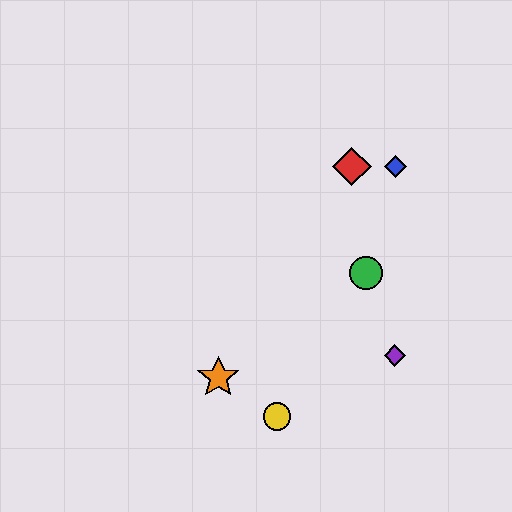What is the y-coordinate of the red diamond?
The red diamond is at y≈166.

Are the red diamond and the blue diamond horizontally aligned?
Yes, both are at y≈166.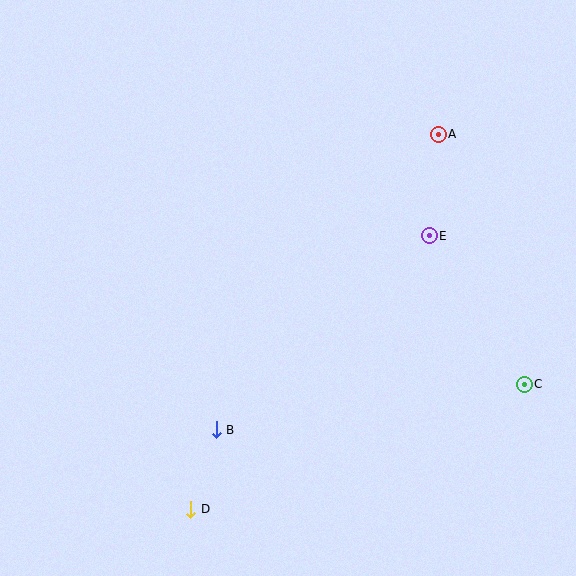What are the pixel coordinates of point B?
Point B is at (216, 430).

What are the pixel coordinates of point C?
Point C is at (524, 384).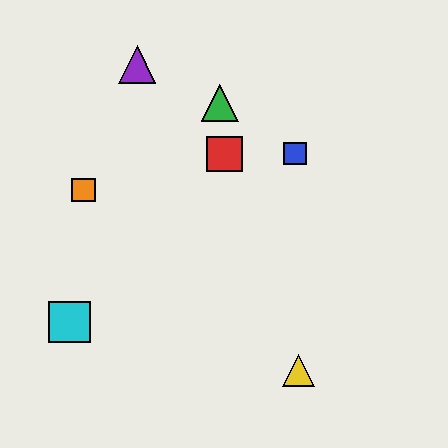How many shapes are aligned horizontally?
2 shapes (the red square, the blue square) are aligned horizontally.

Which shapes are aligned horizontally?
The red square, the blue square are aligned horizontally.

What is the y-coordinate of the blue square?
The blue square is at y≈154.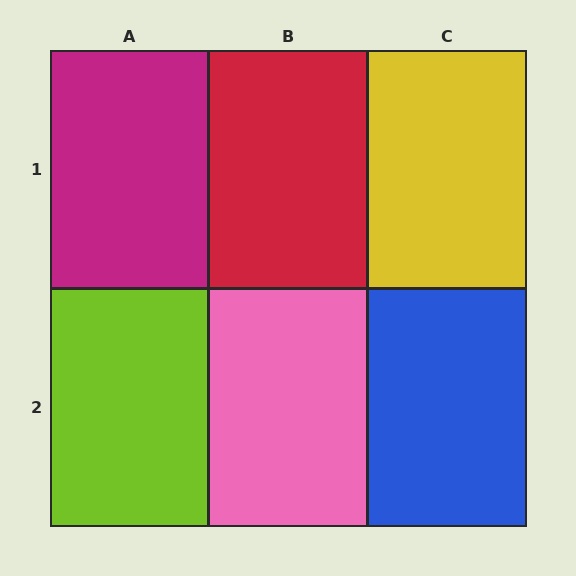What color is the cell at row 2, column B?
Pink.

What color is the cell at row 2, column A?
Lime.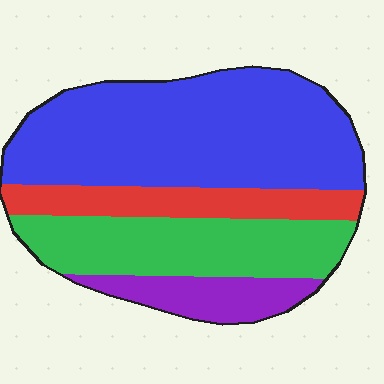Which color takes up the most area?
Blue, at roughly 50%.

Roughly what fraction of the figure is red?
Red takes up less than a quarter of the figure.